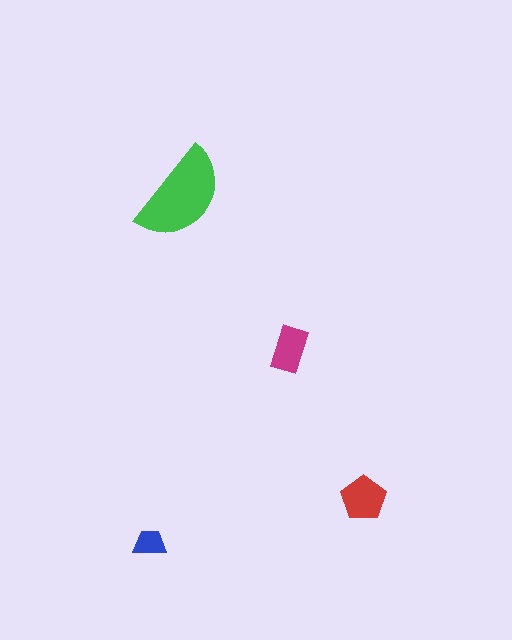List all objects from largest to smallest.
The green semicircle, the red pentagon, the magenta rectangle, the blue trapezoid.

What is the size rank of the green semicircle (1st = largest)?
1st.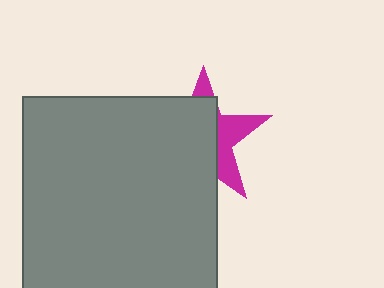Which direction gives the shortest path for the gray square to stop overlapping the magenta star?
Moving left gives the shortest separation.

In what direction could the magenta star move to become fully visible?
The magenta star could move right. That would shift it out from behind the gray square entirely.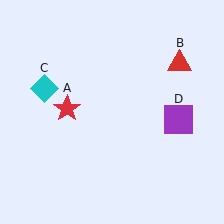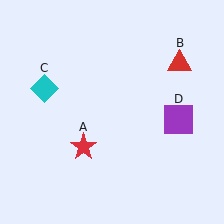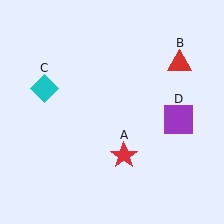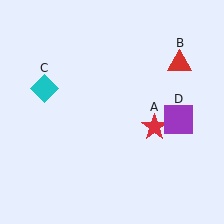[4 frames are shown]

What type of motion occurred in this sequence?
The red star (object A) rotated counterclockwise around the center of the scene.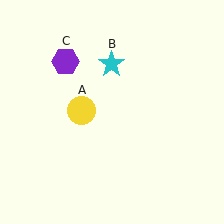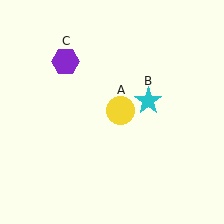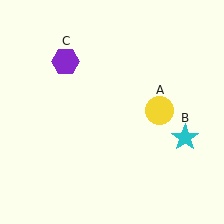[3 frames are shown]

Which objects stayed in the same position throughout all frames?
Purple hexagon (object C) remained stationary.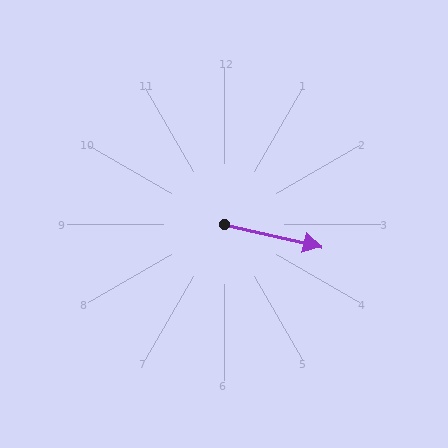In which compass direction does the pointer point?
East.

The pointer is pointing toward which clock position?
Roughly 3 o'clock.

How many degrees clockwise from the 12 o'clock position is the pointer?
Approximately 103 degrees.